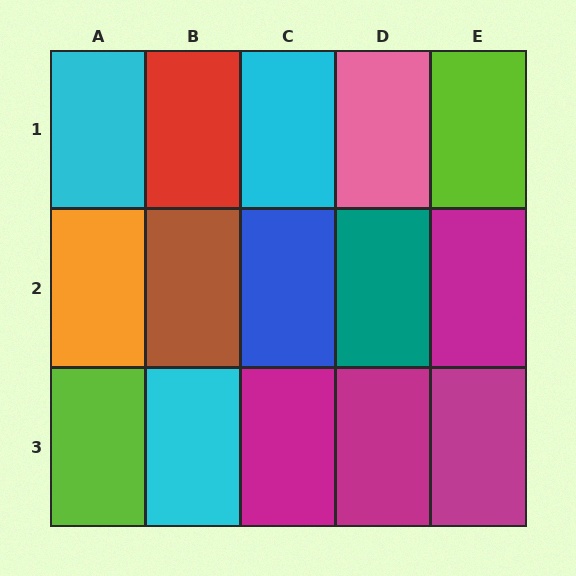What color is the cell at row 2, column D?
Teal.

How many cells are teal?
1 cell is teal.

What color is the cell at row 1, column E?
Lime.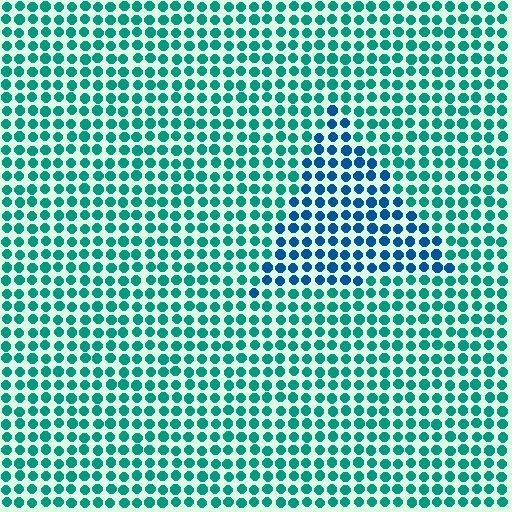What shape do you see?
I see a triangle.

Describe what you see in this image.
The image is filled with small teal elements in a uniform arrangement. A triangle-shaped region is visible where the elements are tinted to a slightly different hue, forming a subtle color boundary.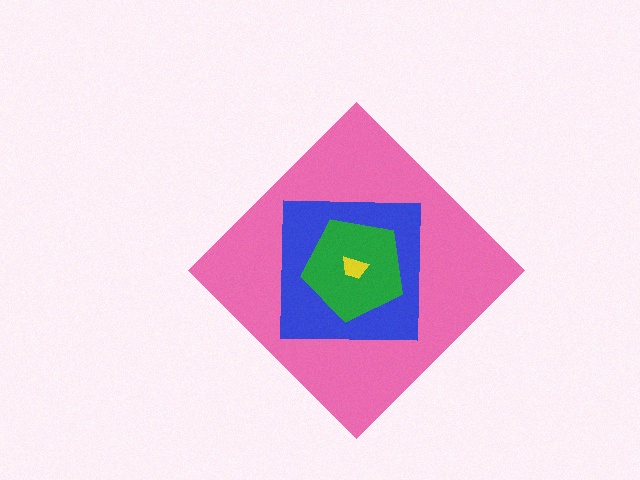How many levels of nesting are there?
4.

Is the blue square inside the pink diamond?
Yes.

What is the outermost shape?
The pink diamond.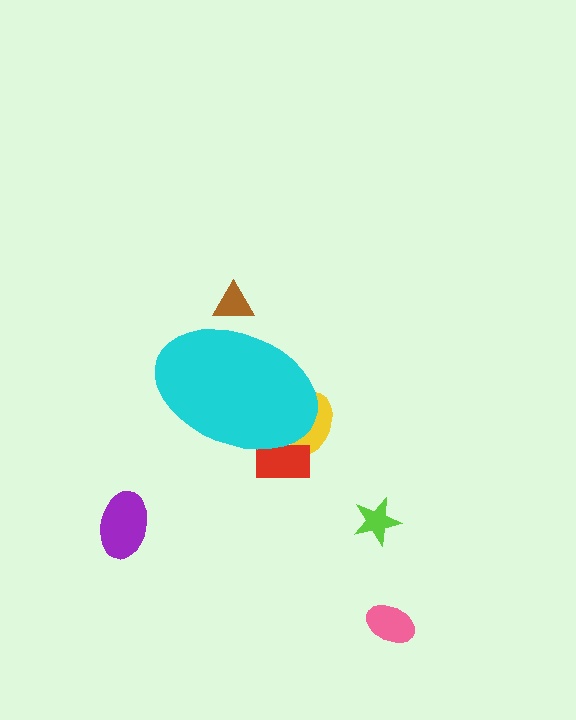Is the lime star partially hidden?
No, the lime star is fully visible.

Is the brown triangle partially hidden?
Yes, the brown triangle is partially hidden behind the cyan ellipse.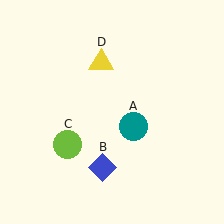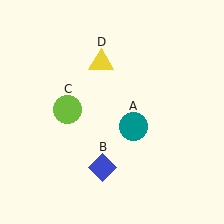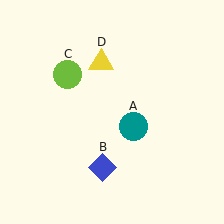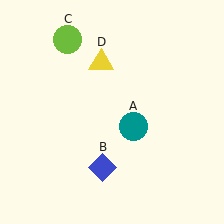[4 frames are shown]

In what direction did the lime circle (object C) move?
The lime circle (object C) moved up.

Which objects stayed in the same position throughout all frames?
Teal circle (object A) and blue diamond (object B) and yellow triangle (object D) remained stationary.